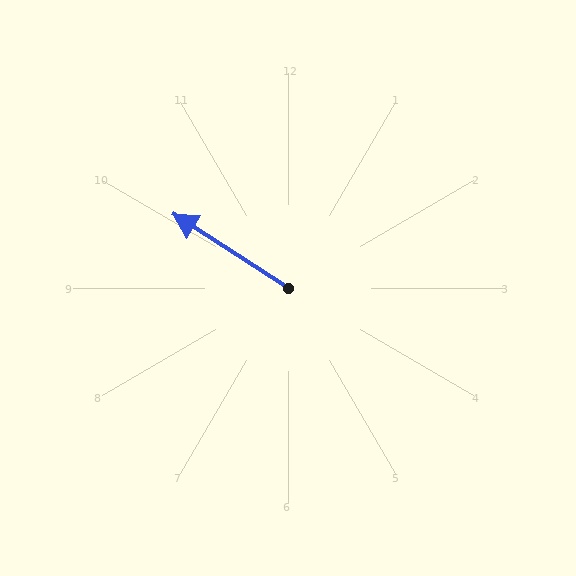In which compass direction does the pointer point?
Northwest.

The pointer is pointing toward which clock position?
Roughly 10 o'clock.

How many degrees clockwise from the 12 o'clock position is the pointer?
Approximately 303 degrees.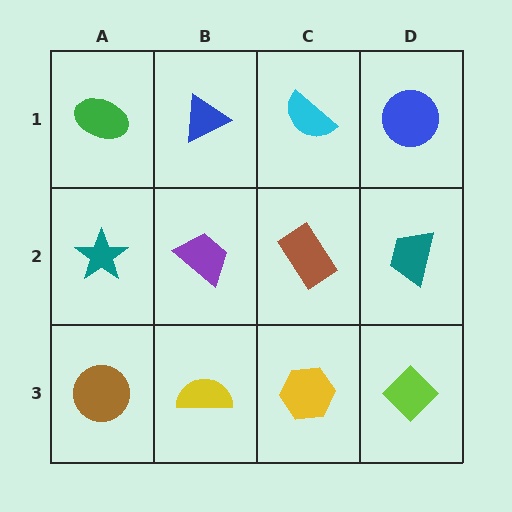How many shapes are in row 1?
4 shapes.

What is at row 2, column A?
A teal star.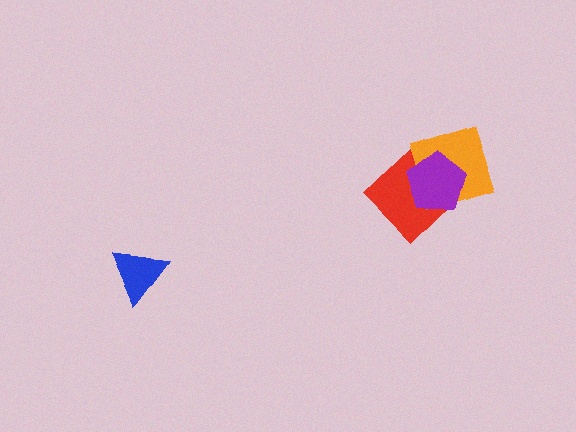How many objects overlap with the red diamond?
2 objects overlap with the red diamond.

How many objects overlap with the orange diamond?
2 objects overlap with the orange diamond.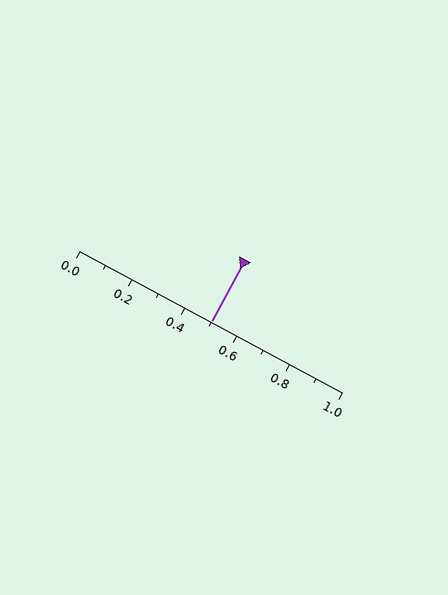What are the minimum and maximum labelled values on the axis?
The axis runs from 0.0 to 1.0.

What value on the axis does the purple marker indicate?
The marker indicates approximately 0.5.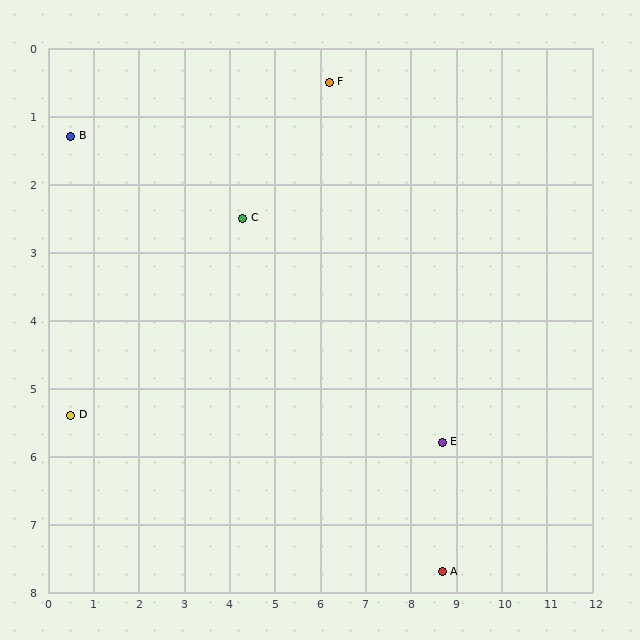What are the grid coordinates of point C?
Point C is at approximately (4.3, 2.5).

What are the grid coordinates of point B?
Point B is at approximately (0.5, 1.3).